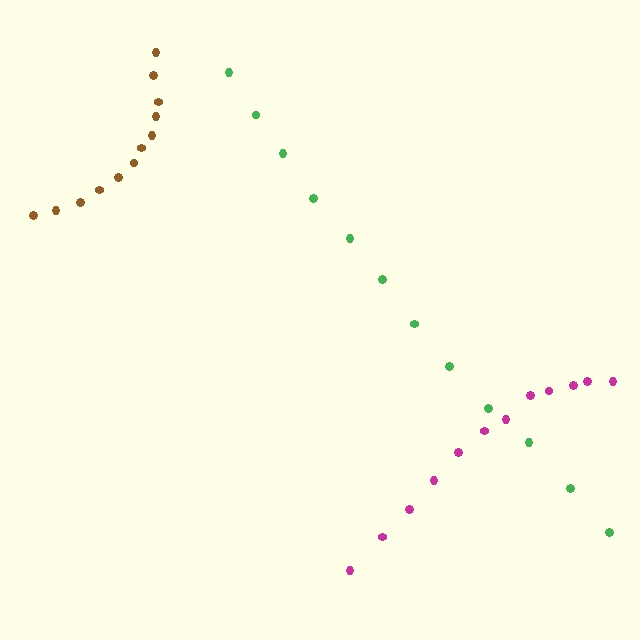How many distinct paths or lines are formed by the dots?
There are 3 distinct paths.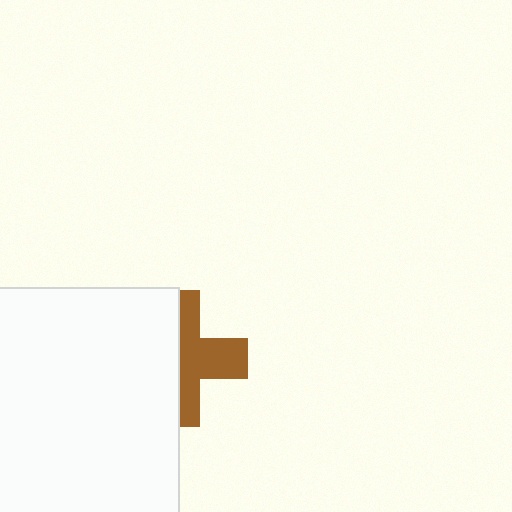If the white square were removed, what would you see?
You would see the complete brown cross.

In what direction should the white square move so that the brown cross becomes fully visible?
The white square should move left. That is the shortest direction to clear the overlap and leave the brown cross fully visible.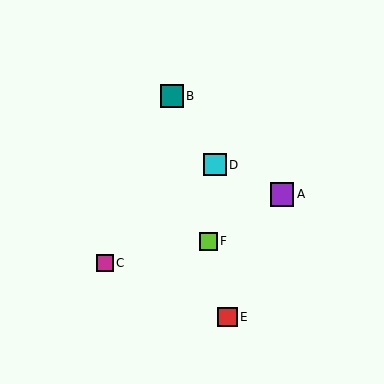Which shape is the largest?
The purple square (labeled A) is the largest.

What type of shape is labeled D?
Shape D is a cyan square.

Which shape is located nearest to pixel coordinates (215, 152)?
The cyan square (labeled D) at (215, 165) is nearest to that location.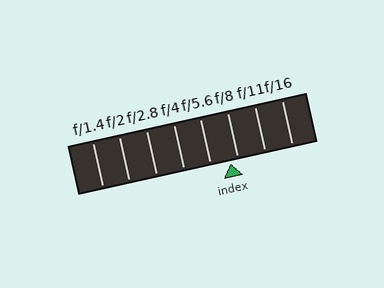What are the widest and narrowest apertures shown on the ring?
The widest aperture shown is f/1.4 and the narrowest is f/16.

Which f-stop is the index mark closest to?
The index mark is closest to f/8.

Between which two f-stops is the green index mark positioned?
The index mark is between f/5.6 and f/8.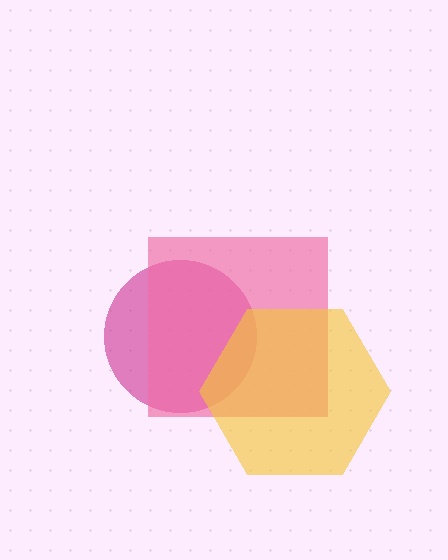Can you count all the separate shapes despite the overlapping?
Yes, there are 3 separate shapes.